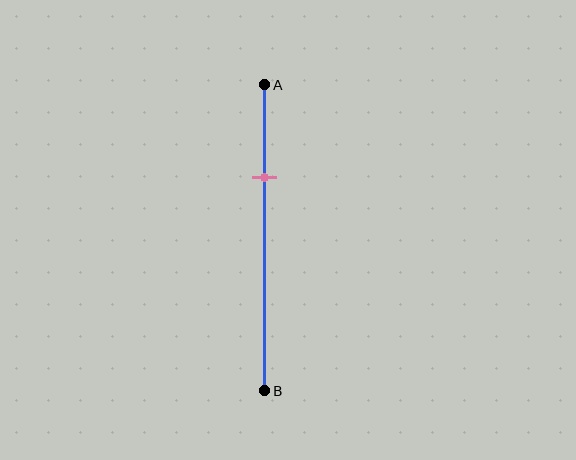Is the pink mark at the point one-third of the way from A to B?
No, the mark is at about 30% from A, not at the 33% one-third point.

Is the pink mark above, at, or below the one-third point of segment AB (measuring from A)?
The pink mark is above the one-third point of segment AB.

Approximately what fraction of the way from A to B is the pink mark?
The pink mark is approximately 30% of the way from A to B.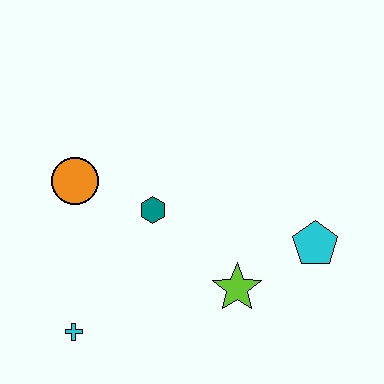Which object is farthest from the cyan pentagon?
The cyan cross is farthest from the cyan pentagon.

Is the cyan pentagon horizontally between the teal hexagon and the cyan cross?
No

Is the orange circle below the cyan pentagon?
No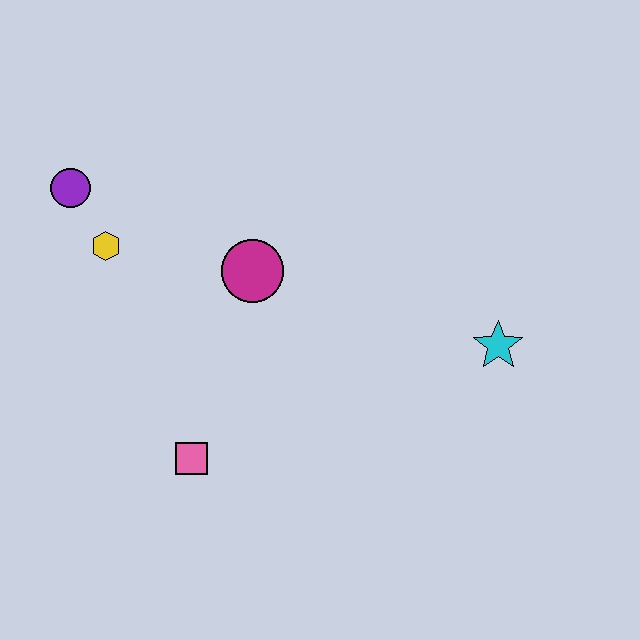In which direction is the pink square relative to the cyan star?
The pink square is to the left of the cyan star.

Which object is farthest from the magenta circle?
The cyan star is farthest from the magenta circle.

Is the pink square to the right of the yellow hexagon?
Yes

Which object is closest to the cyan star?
The magenta circle is closest to the cyan star.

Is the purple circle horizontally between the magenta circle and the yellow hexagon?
No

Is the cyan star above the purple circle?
No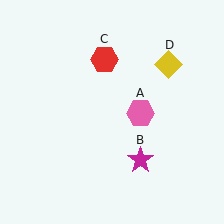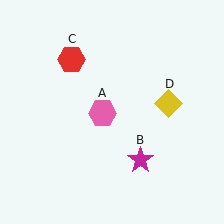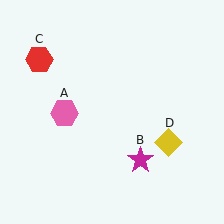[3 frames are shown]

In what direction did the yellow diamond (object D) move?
The yellow diamond (object D) moved down.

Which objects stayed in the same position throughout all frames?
Magenta star (object B) remained stationary.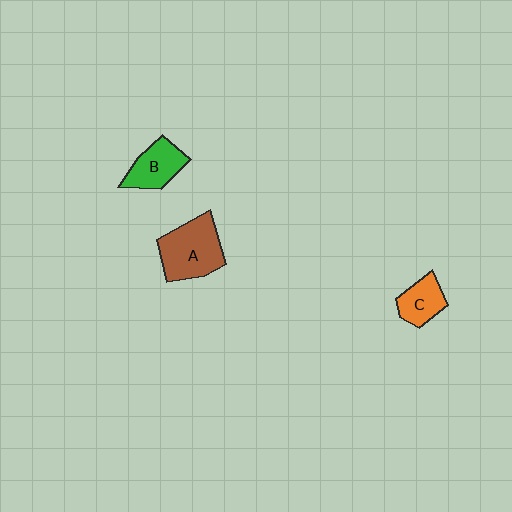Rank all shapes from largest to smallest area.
From largest to smallest: A (brown), B (green), C (orange).